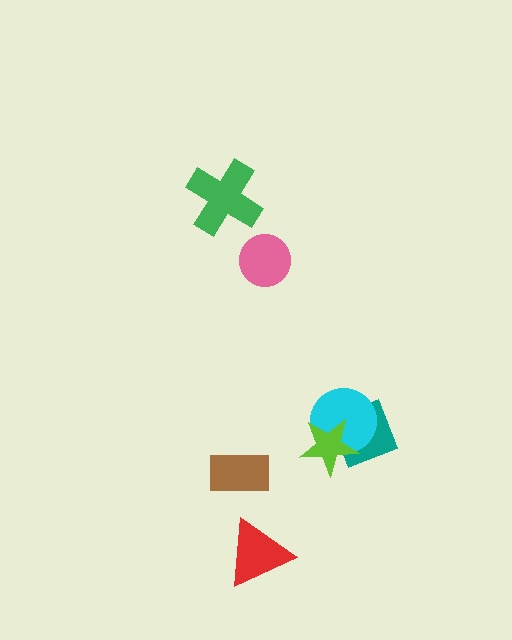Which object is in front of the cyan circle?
The lime star is in front of the cyan circle.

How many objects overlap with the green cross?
0 objects overlap with the green cross.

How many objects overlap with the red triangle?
0 objects overlap with the red triangle.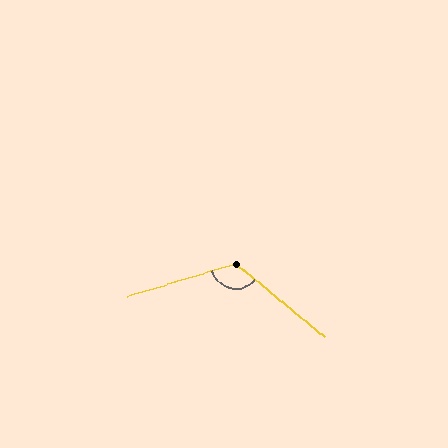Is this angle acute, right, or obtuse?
It is obtuse.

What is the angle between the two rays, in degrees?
Approximately 124 degrees.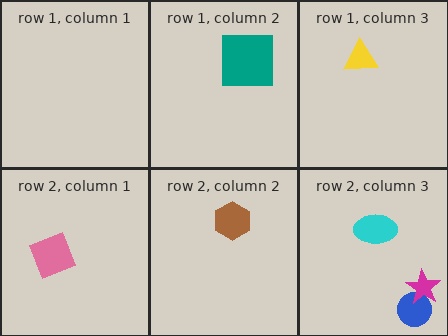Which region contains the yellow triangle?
The row 1, column 3 region.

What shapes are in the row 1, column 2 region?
The teal square.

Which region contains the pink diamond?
The row 2, column 1 region.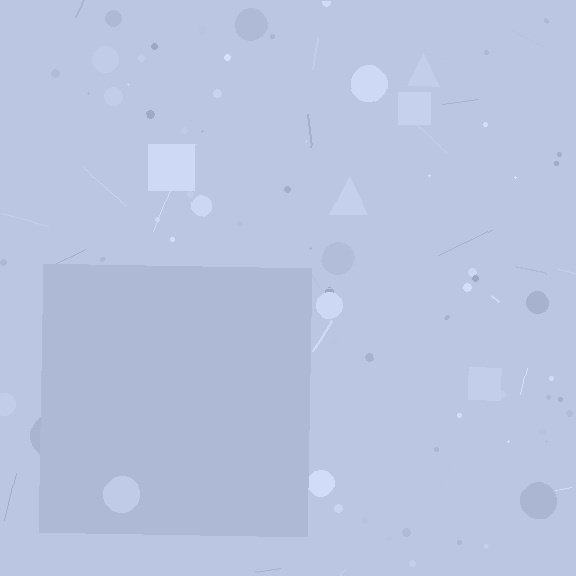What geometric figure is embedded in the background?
A square is embedded in the background.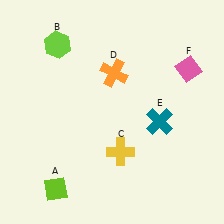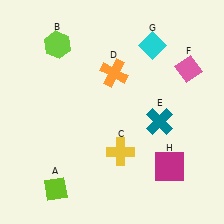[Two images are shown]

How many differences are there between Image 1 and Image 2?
There are 2 differences between the two images.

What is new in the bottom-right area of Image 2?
A magenta square (H) was added in the bottom-right area of Image 2.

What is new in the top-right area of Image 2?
A cyan diamond (G) was added in the top-right area of Image 2.